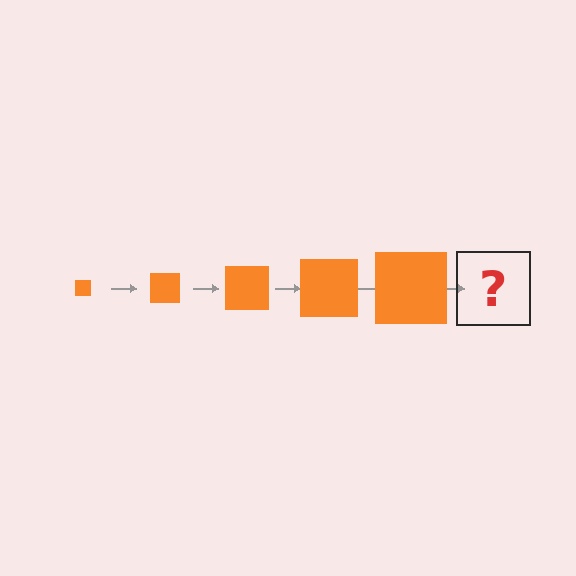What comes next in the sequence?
The next element should be an orange square, larger than the previous one.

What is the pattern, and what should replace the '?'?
The pattern is that the square gets progressively larger each step. The '?' should be an orange square, larger than the previous one.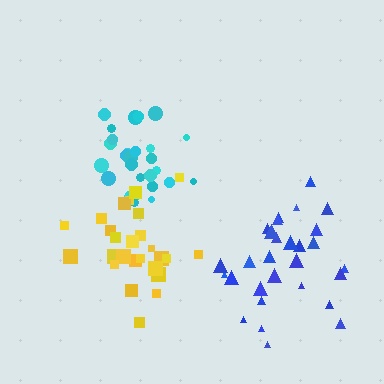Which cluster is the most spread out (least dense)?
Blue.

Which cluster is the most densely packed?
Cyan.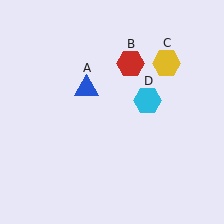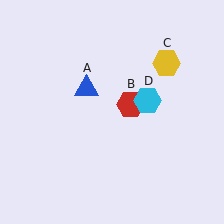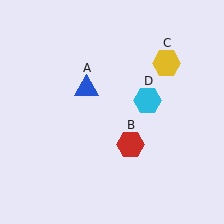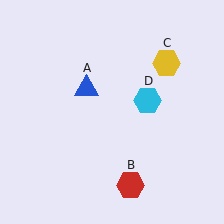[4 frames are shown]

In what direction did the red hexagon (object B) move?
The red hexagon (object B) moved down.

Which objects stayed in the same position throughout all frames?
Blue triangle (object A) and yellow hexagon (object C) and cyan hexagon (object D) remained stationary.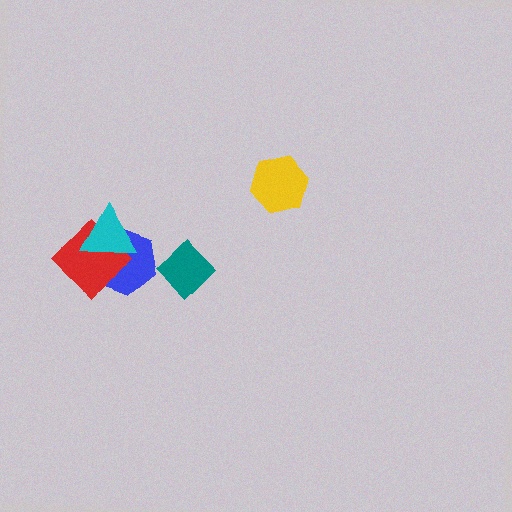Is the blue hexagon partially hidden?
Yes, it is partially covered by another shape.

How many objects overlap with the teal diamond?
0 objects overlap with the teal diamond.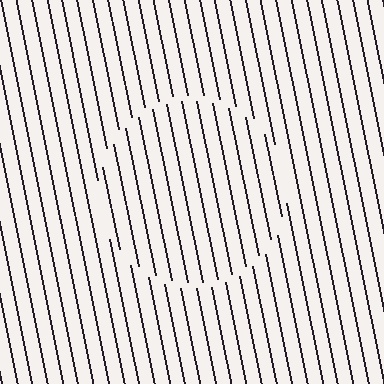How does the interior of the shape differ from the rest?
The interior of the shape contains the same grating, shifted by half a period — the contour is defined by the phase discontinuity where line-ends from the inner and outer gratings abut.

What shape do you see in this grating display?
An illusory circle. The interior of the shape contains the same grating, shifted by half a period — the contour is defined by the phase discontinuity where line-ends from the inner and outer gratings abut.